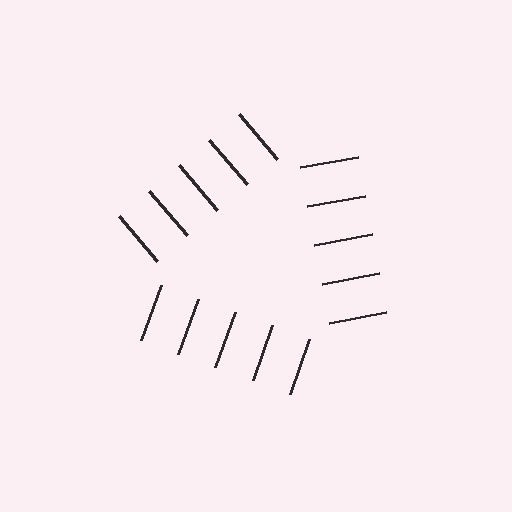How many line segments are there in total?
15 — 5 along each of the 3 edges.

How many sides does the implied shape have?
3 sides — the line-ends trace a triangle.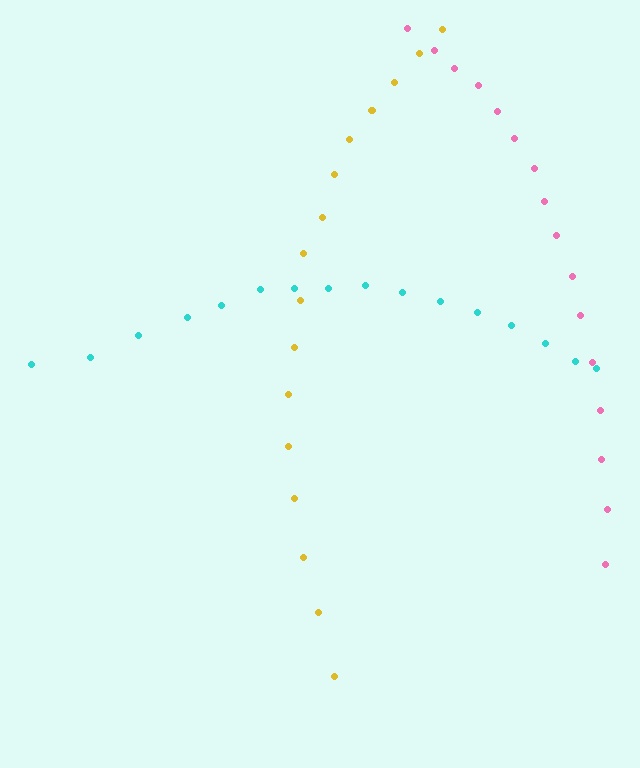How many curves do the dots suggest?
There are 3 distinct paths.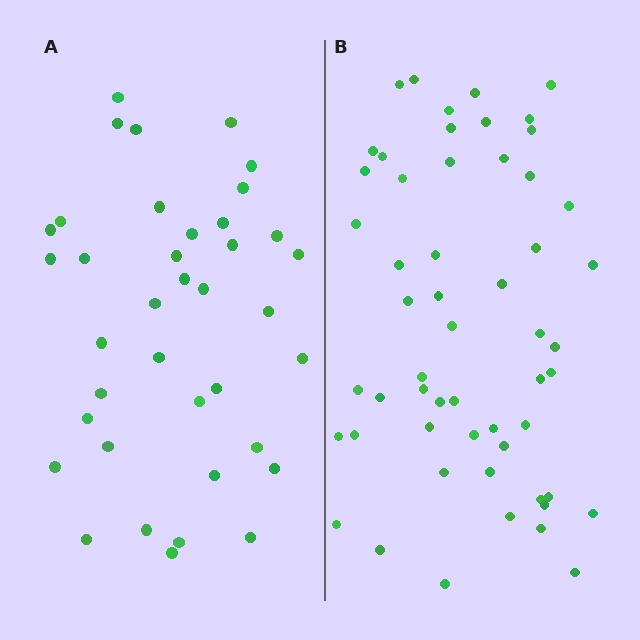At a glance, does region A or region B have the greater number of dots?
Region B (the right region) has more dots.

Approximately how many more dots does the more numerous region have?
Region B has approximately 15 more dots than region A.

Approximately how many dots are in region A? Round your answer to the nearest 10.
About 40 dots. (The exact count is 38, which rounds to 40.)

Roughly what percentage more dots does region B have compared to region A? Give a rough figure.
About 45% more.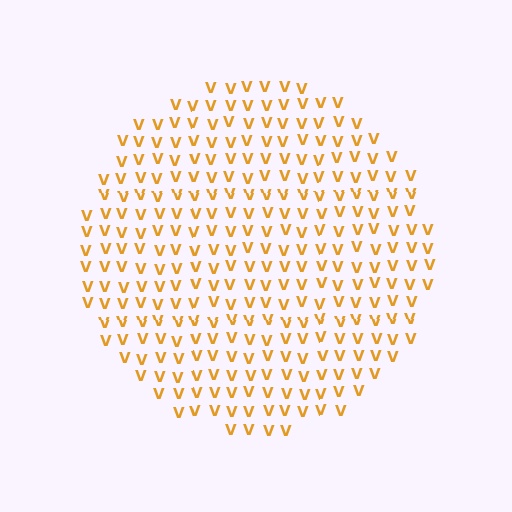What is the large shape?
The large shape is a circle.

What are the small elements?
The small elements are letter V's.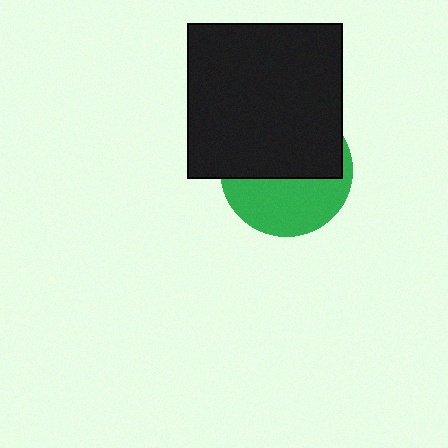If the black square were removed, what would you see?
You would see the complete green circle.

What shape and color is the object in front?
The object in front is a black square.